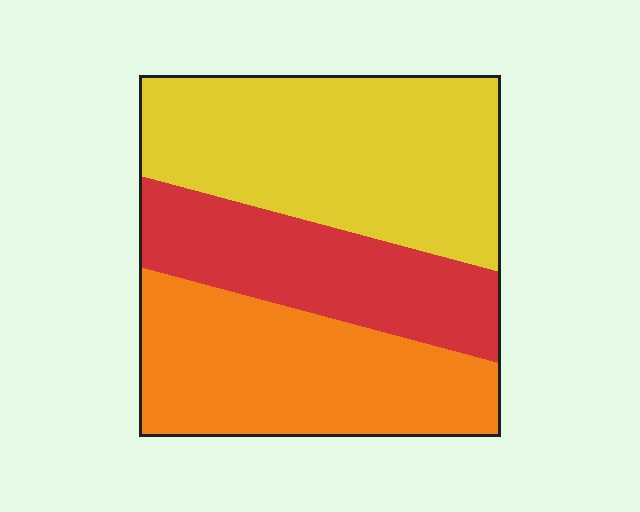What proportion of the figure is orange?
Orange takes up about one third (1/3) of the figure.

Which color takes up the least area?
Red, at roughly 25%.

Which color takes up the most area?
Yellow, at roughly 40%.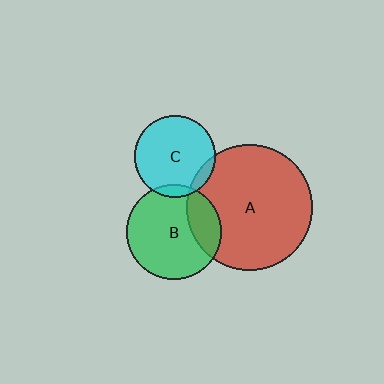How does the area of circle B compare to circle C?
Approximately 1.4 times.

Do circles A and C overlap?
Yes.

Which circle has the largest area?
Circle A (red).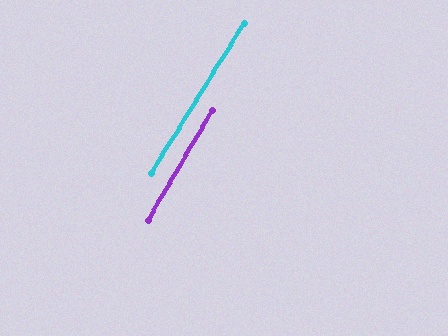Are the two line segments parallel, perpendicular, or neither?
Parallel — their directions differ by only 1.2°.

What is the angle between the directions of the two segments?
Approximately 1 degree.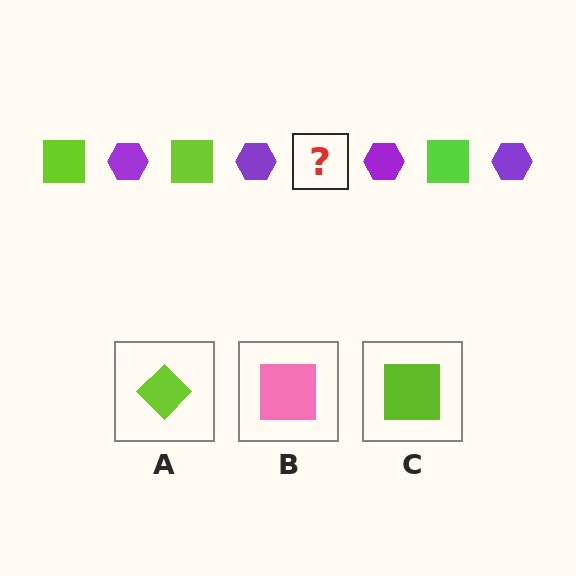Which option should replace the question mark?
Option C.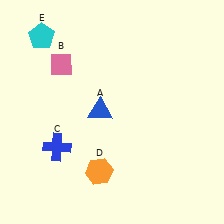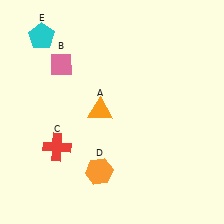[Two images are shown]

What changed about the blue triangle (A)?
In Image 1, A is blue. In Image 2, it changed to orange.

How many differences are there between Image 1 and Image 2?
There are 2 differences between the two images.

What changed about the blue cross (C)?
In Image 1, C is blue. In Image 2, it changed to red.